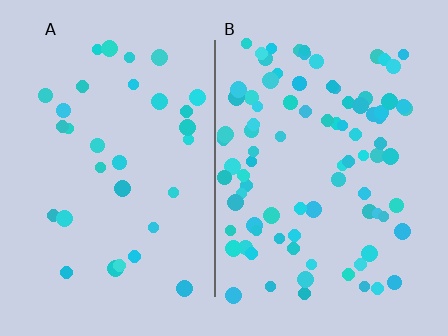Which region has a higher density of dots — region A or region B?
B (the right).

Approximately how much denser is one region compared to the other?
Approximately 2.7× — region B over region A.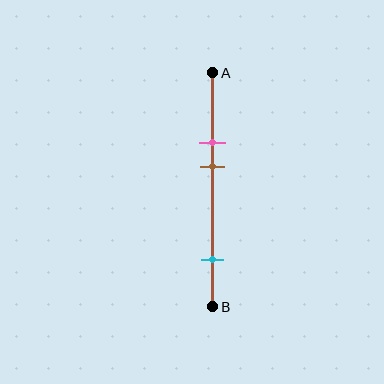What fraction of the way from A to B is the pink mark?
The pink mark is approximately 30% (0.3) of the way from A to B.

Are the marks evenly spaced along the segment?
No, the marks are not evenly spaced.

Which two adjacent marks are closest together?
The pink and brown marks are the closest adjacent pair.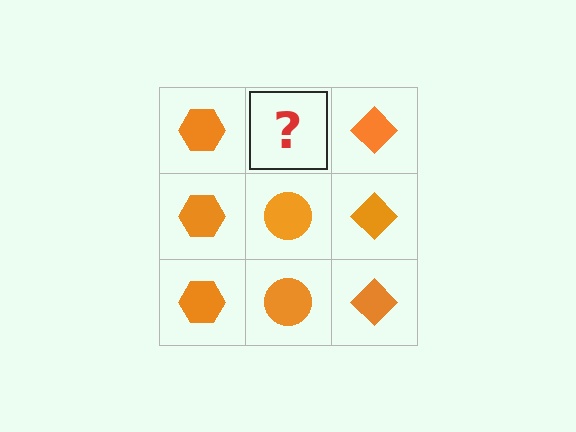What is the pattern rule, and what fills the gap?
The rule is that each column has a consistent shape. The gap should be filled with an orange circle.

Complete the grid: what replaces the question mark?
The question mark should be replaced with an orange circle.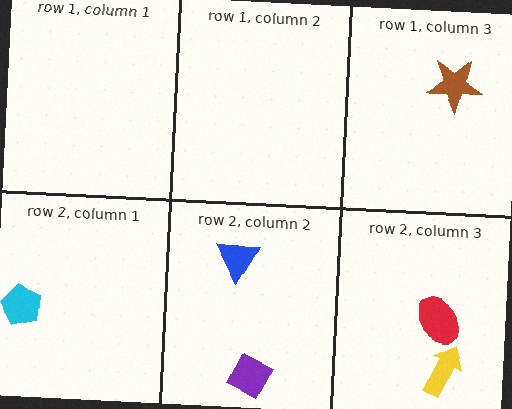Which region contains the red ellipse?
The row 2, column 3 region.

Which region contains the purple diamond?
The row 2, column 2 region.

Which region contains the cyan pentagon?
The row 2, column 1 region.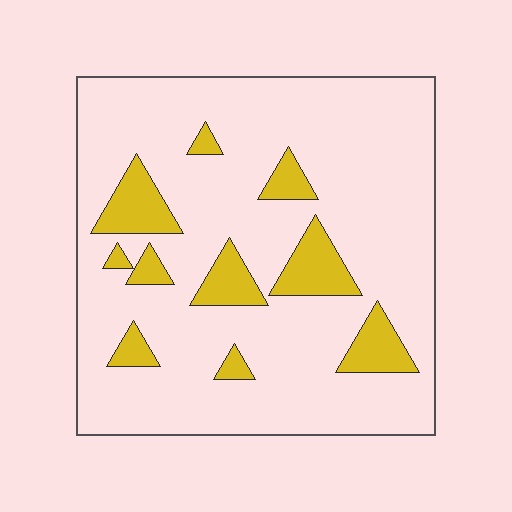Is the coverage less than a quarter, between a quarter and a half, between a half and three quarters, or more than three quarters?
Less than a quarter.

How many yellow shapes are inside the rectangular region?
10.